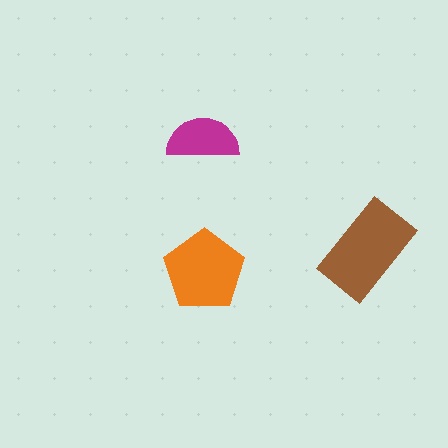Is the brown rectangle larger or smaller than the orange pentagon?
Larger.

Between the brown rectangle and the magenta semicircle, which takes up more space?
The brown rectangle.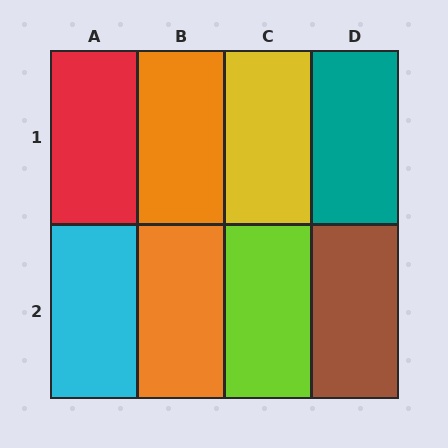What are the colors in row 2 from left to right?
Cyan, orange, lime, brown.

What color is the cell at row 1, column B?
Orange.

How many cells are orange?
2 cells are orange.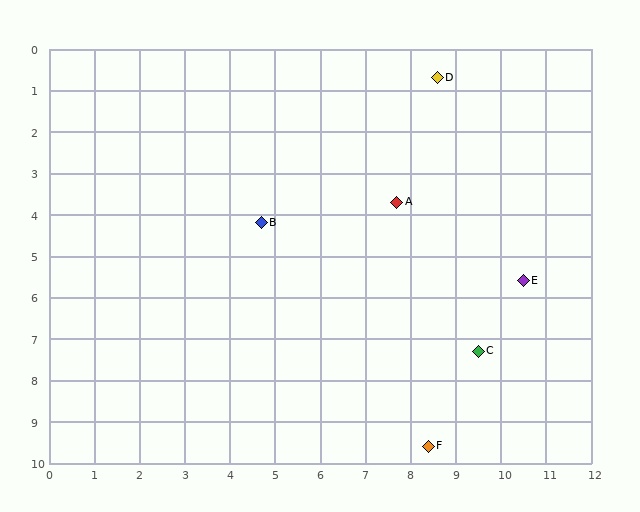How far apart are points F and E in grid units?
Points F and E are about 4.5 grid units apart.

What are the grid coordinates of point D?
Point D is at approximately (8.6, 0.7).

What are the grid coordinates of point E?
Point E is at approximately (10.5, 5.6).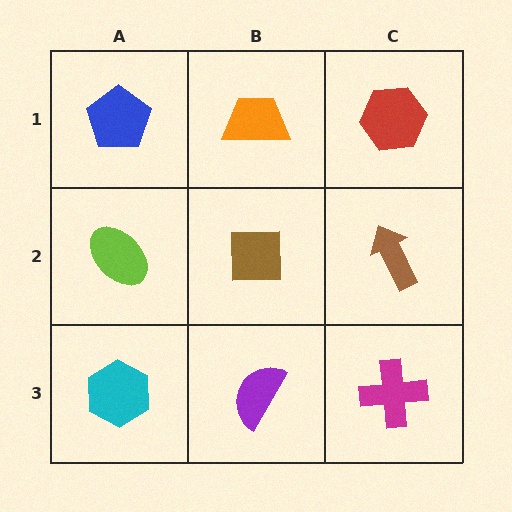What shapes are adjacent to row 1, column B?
A brown square (row 2, column B), a blue pentagon (row 1, column A), a red hexagon (row 1, column C).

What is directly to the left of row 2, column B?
A lime ellipse.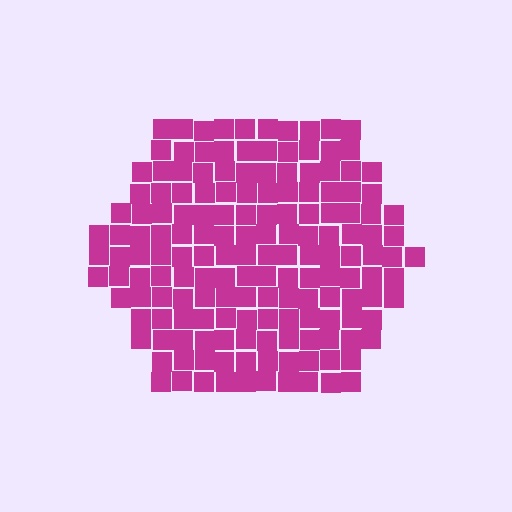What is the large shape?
The large shape is a hexagon.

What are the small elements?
The small elements are squares.